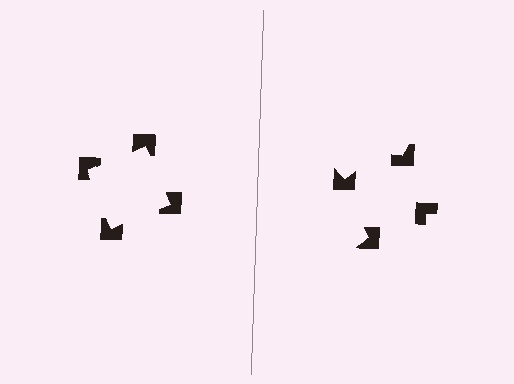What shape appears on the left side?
An illusory square.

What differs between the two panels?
The notched squares are positioned identically on both sides; only the wedge orientations differ. On the left they align to a square; on the right they are misaligned.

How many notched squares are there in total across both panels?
8 — 4 on each side.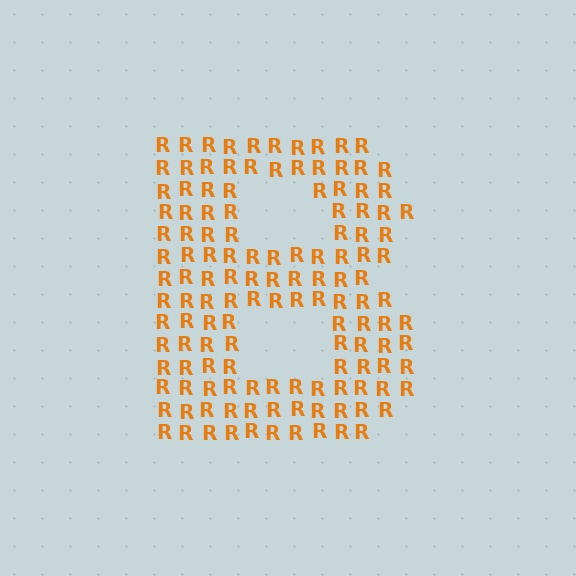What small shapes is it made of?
It is made of small letter R's.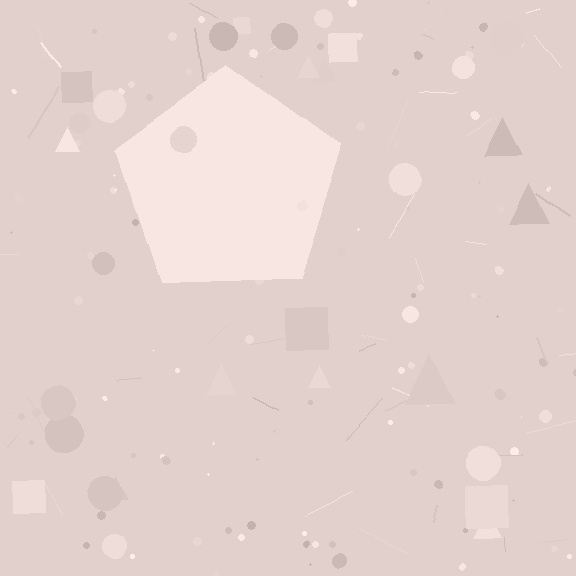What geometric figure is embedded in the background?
A pentagon is embedded in the background.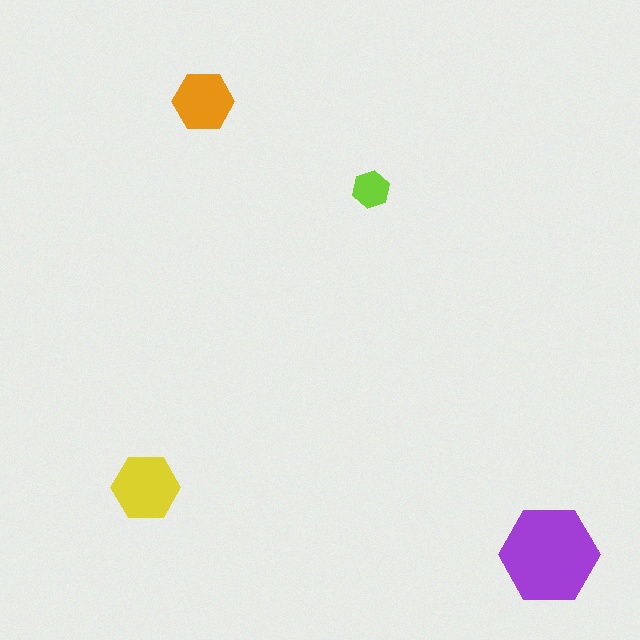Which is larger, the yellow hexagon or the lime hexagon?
The yellow one.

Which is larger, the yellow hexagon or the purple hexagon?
The purple one.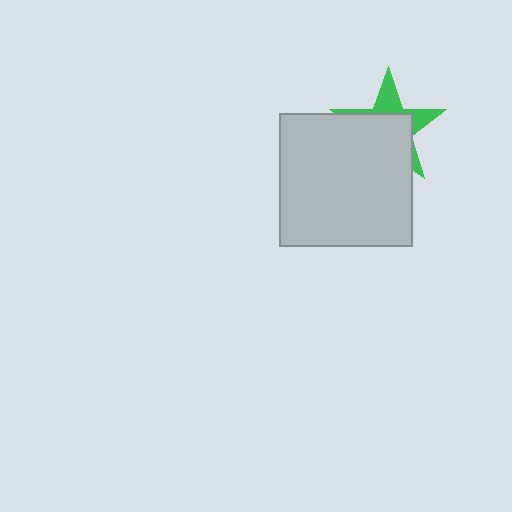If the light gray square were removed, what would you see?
You would see the complete green star.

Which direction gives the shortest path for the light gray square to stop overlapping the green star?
Moving down gives the shortest separation.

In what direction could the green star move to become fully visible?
The green star could move up. That would shift it out from behind the light gray square entirely.